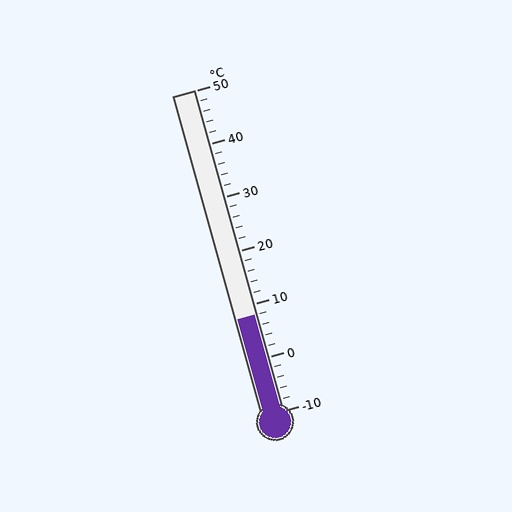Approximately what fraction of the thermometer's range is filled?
The thermometer is filled to approximately 30% of its range.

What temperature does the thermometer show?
The thermometer shows approximately 8°C.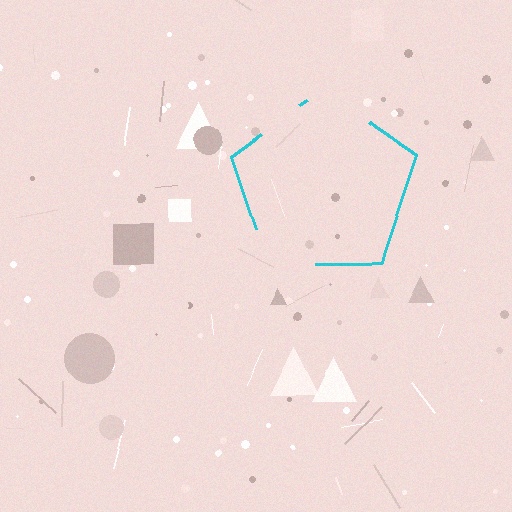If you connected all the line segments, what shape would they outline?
They would outline a pentagon.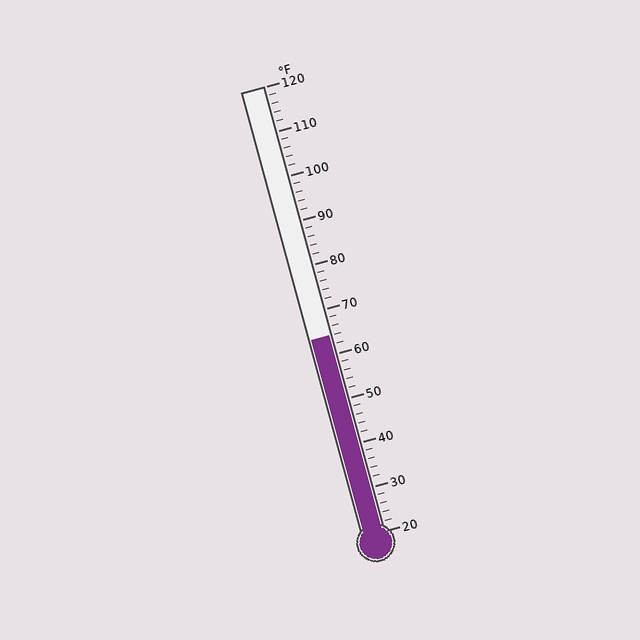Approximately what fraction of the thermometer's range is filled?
The thermometer is filled to approximately 45% of its range.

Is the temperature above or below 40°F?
The temperature is above 40°F.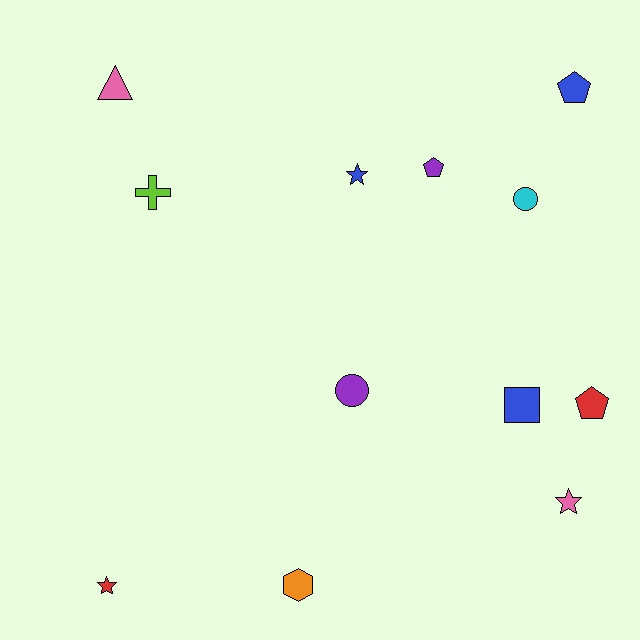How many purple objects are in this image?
There are 2 purple objects.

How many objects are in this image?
There are 12 objects.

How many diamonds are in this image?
There are no diamonds.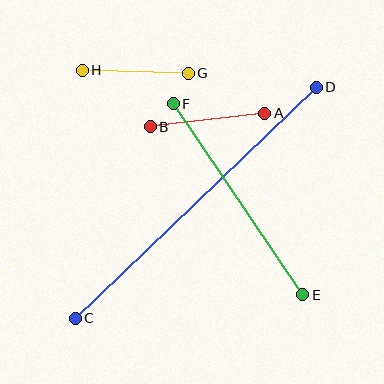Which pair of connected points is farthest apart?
Points C and D are farthest apart.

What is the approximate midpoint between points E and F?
The midpoint is at approximately (238, 199) pixels.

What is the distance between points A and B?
The distance is approximately 115 pixels.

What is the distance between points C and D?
The distance is approximately 334 pixels.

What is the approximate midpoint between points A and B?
The midpoint is at approximately (208, 120) pixels.